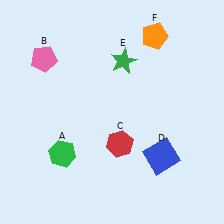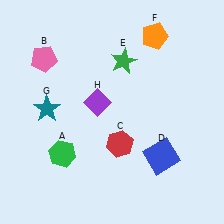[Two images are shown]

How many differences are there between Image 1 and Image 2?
There are 2 differences between the two images.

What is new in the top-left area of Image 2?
A purple diamond (H) was added in the top-left area of Image 2.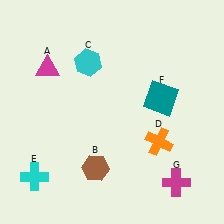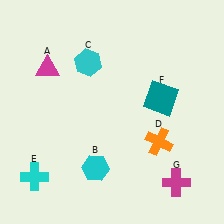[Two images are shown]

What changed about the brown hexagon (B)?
In Image 1, B is brown. In Image 2, it changed to cyan.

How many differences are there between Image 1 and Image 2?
There is 1 difference between the two images.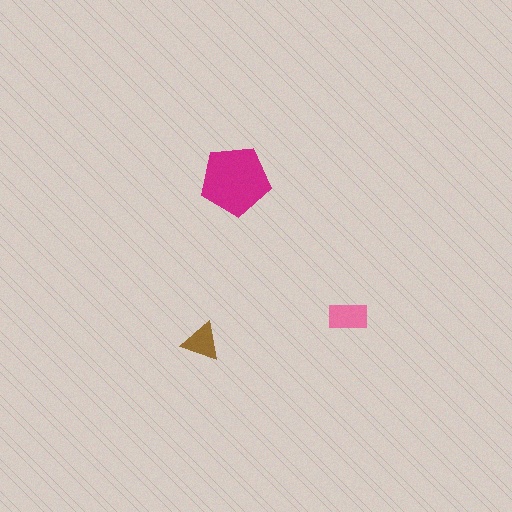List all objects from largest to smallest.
The magenta pentagon, the pink rectangle, the brown triangle.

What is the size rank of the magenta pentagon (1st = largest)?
1st.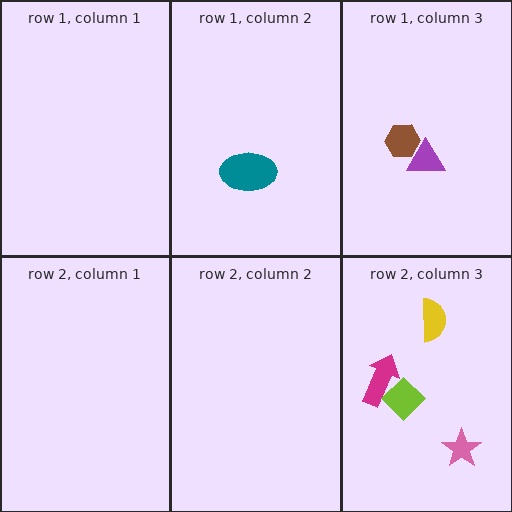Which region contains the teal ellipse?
The row 1, column 2 region.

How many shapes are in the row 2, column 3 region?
4.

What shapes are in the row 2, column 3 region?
The yellow semicircle, the pink star, the magenta arrow, the lime diamond.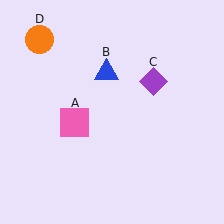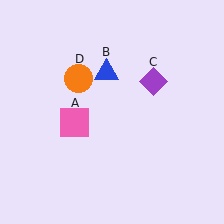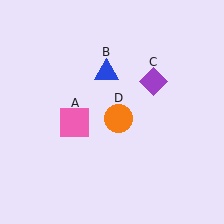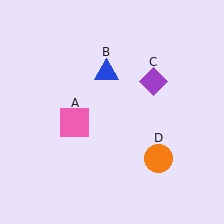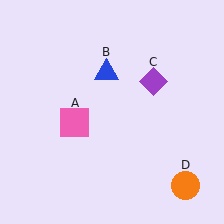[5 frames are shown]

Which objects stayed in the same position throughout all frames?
Pink square (object A) and blue triangle (object B) and purple diamond (object C) remained stationary.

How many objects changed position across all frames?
1 object changed position: orange circle (object D).